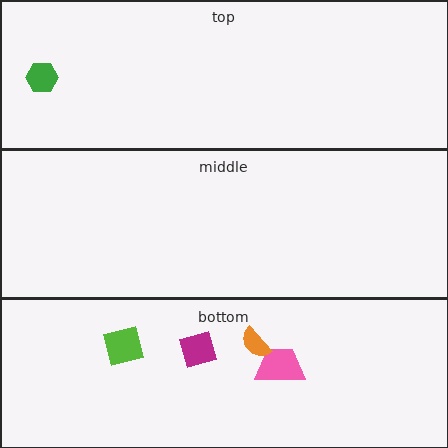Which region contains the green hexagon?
The top region.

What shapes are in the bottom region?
The pink trapezoid, the orange semicircle, the magenta diamond, the lime square.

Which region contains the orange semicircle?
The bottom region.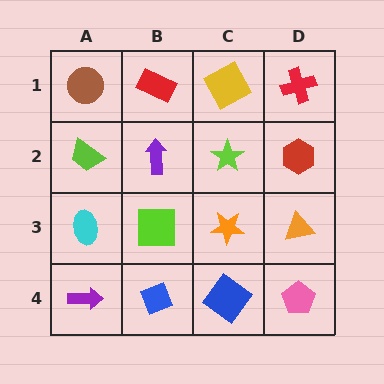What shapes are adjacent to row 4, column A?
A cyan ellipse (row 3, column A), a blue diamond (row 4, column B).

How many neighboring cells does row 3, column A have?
3.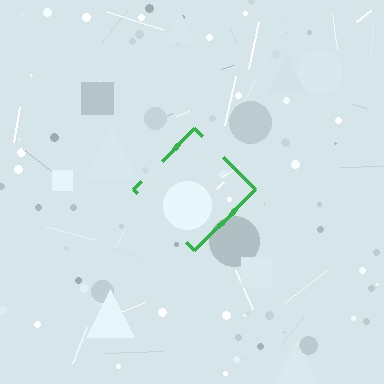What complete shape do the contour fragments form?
The contour fragments form a diamond.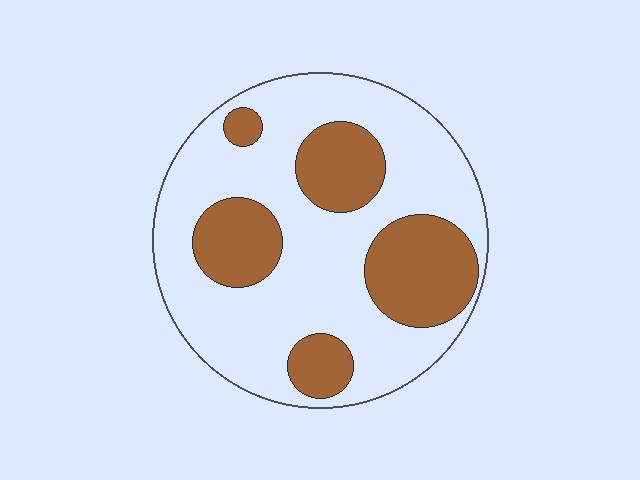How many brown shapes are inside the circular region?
5.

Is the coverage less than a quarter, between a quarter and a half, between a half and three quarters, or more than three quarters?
Between a quarter and a half.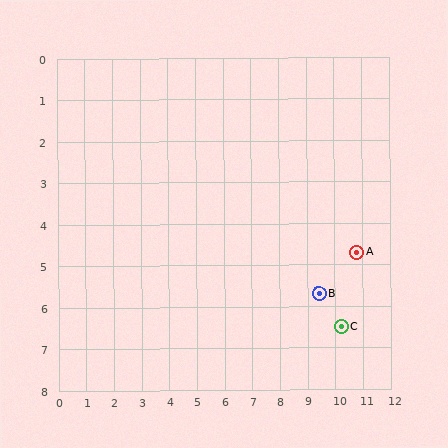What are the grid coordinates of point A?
Point A is at approximately (10.8, 4.7).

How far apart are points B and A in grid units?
Points B and A are about 1.7 grid units apart.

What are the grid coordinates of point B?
Point B is at approximately (9.4, 5.7).